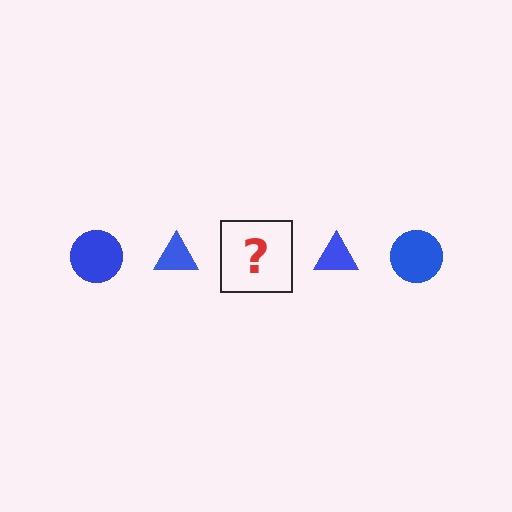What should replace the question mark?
The question mark should be replaced with a blue circle.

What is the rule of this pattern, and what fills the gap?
The rule is that the pattern cycles through circle, triangle shapes in blue. The gap should be filled with a blue circle.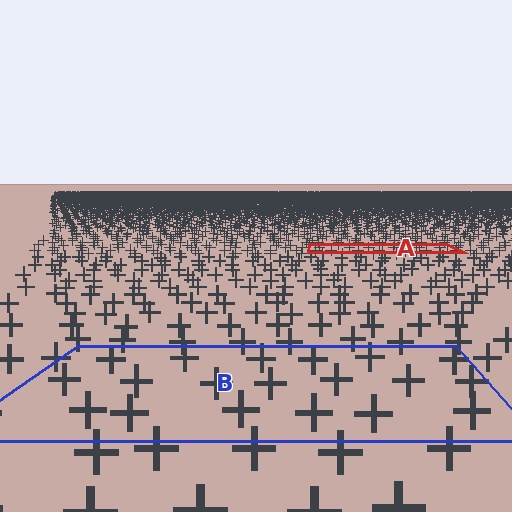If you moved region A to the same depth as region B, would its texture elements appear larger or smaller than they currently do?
They would appear larger. At a closer depth, the same texture elements are projected at a bigger on-screen size.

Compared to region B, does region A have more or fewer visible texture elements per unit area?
Region A has more texture elements per unit area — they are packed more densely because it is farther away.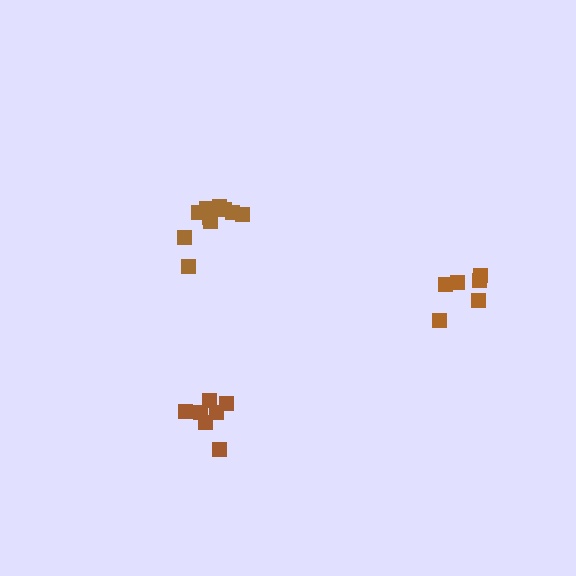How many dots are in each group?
Group 1: 6 dots, Group 2: 7 dots, Group 3: 11 dots (24 total).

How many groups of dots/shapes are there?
There are 3 groups.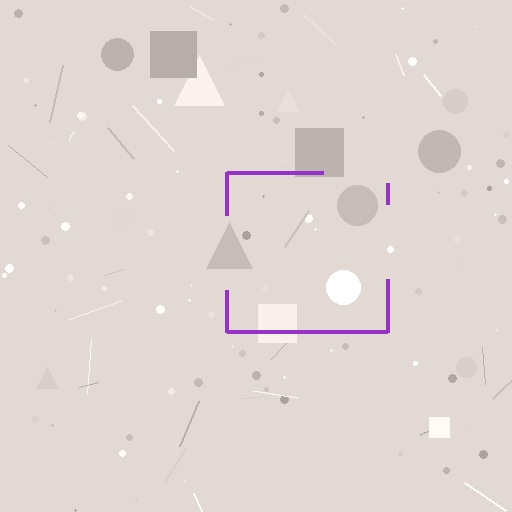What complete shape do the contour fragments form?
The contour fragments form a square.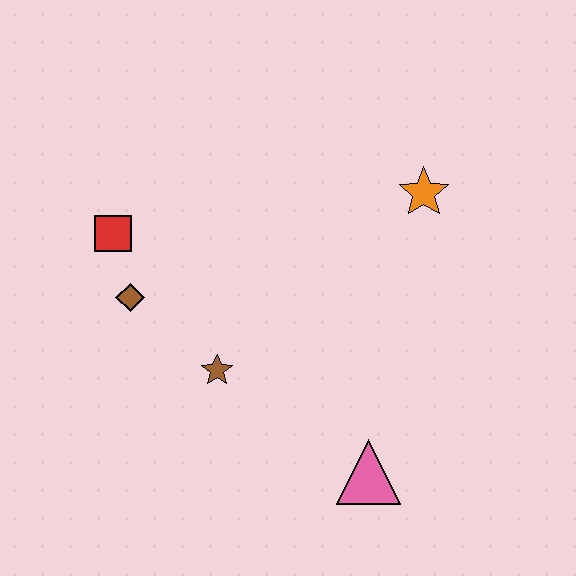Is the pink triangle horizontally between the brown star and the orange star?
Yes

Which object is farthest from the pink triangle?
The red square is farthest from the pink triangle.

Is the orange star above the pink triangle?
Yes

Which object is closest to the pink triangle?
The brown star is closest to the pink triangle.